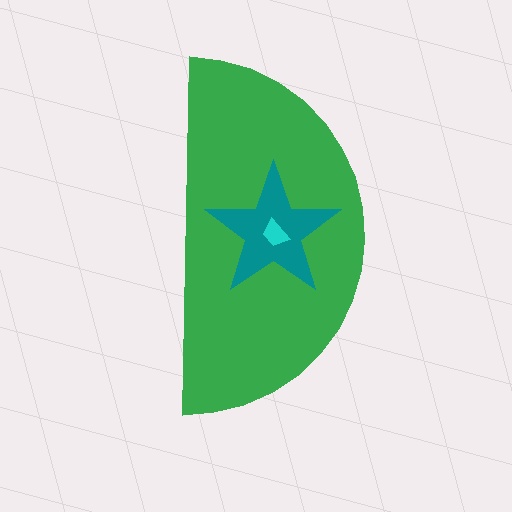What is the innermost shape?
The cyan trapezoid.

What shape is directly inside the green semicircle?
The teal star.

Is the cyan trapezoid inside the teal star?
Yes.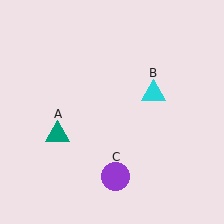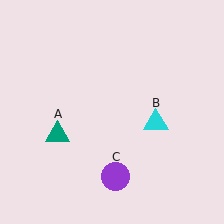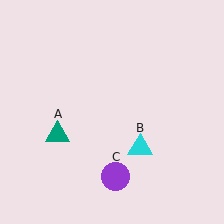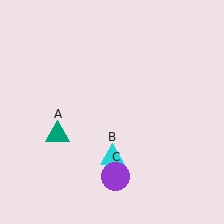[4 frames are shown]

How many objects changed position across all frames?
1 object changed position: cyan triangle (object B).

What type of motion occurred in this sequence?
The cyan triangle (object B) rotated clockwise around the center of the scene.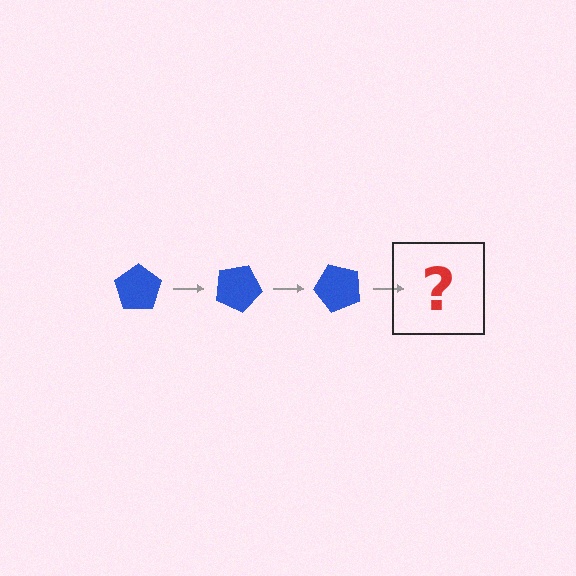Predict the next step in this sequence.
The next step is a blue pentagon rotated 75 degrees.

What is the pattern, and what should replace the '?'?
The pattern is that the pentagon rotates 25 degrees each step. The '?' should be a blue pentagon rotated 75 degrees.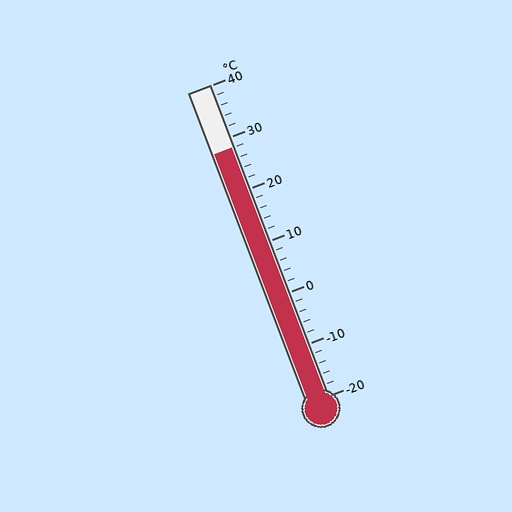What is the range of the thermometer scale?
The thermometer scale ranges from -20°C to 40°C.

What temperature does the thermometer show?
The thermometer shows approximately 28°C.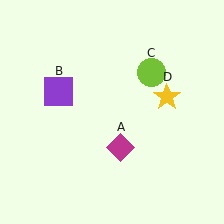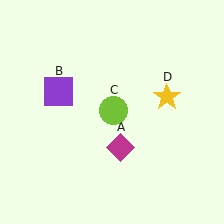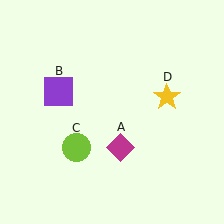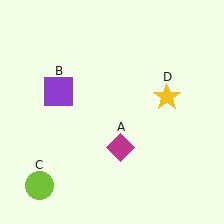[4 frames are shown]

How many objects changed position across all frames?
1 object changed position: lime circle (object C).